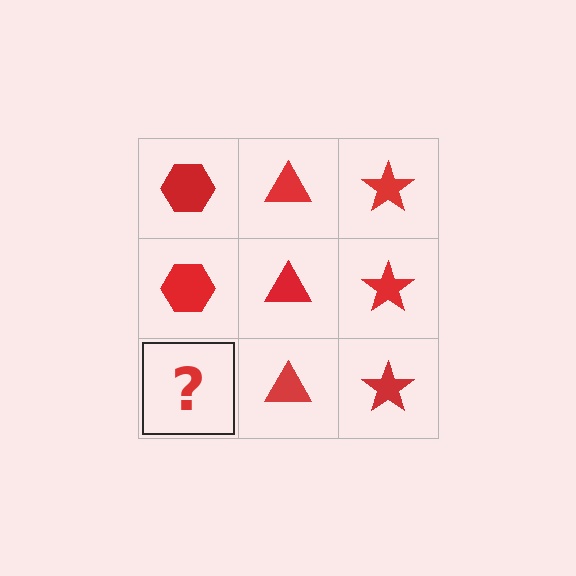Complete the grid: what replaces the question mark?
The question mark should be replaced with a red hexagon.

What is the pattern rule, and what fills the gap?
The rule is that each column has a consistent shape. The gap should be filled with a red hexagon.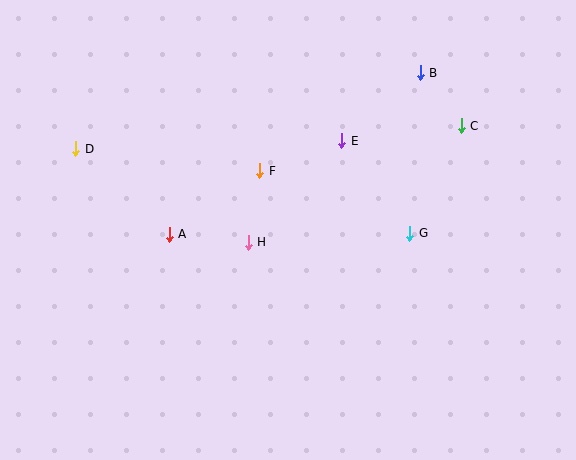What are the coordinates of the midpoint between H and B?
The midpoint between H and B is at (334, 158).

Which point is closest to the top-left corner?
Point D is closest to the top-left corner.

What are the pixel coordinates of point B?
Point B is at (420, 73).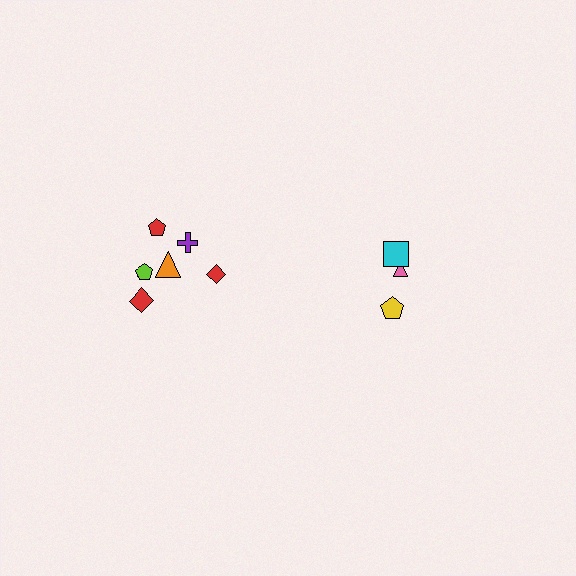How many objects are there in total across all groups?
There are 9 objects.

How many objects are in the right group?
There are 3 objects.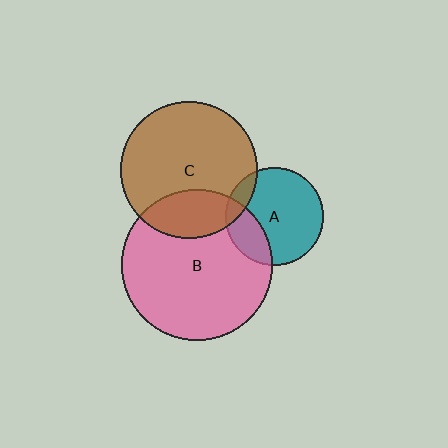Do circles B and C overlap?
Yes.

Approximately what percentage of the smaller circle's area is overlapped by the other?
Approximately 25%.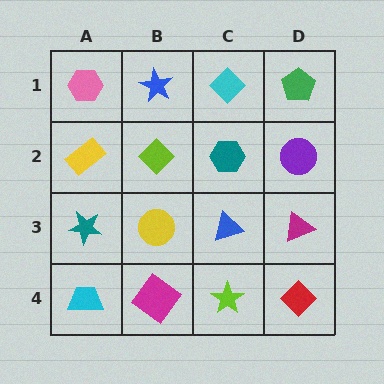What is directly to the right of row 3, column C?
A magenta triangle.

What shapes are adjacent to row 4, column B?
A yellow circle (row 3, column B), a cyan trapezoid (row 4, column A), a lime star (row 4, column C).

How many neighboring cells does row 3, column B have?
4.